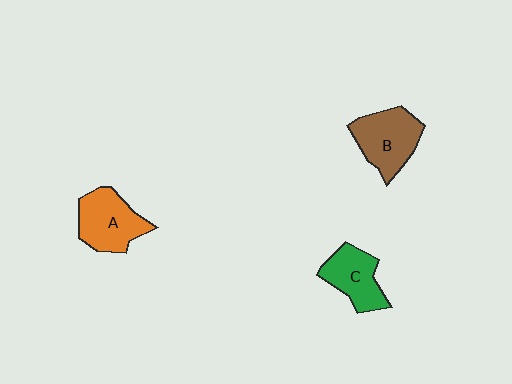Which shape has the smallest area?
Shape C (green).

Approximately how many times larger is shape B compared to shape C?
Approximately 1.2 times.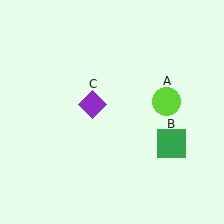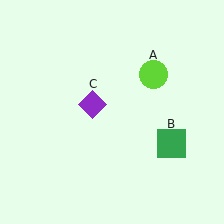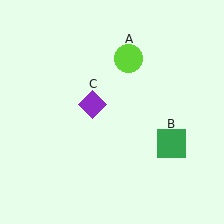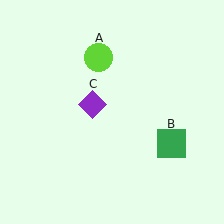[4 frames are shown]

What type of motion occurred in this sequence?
The lime circle (object A) rotated counterclockwise around the center of the scene.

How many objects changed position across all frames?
1 object changed position: lime circle (object A).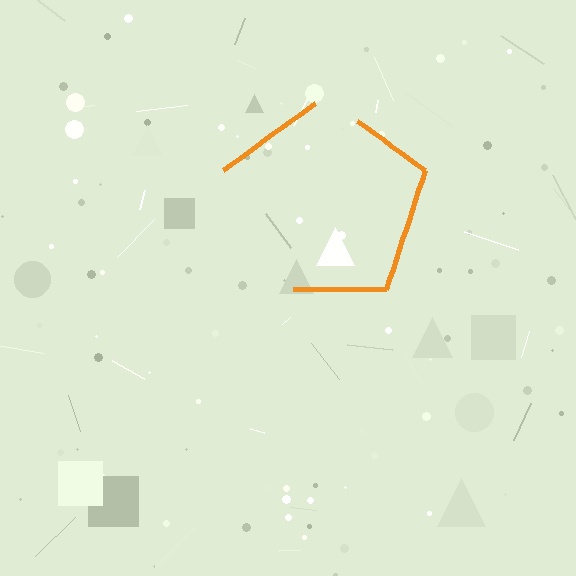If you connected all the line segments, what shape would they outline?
They would outline a pentagon.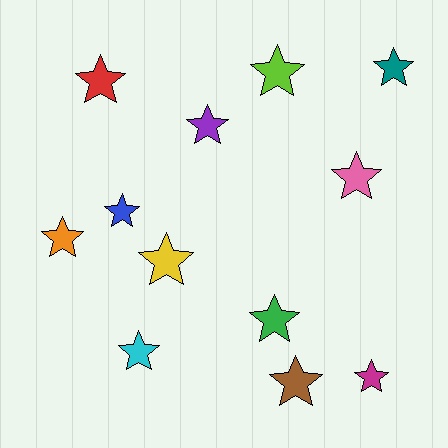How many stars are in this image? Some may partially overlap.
There are 12 stars.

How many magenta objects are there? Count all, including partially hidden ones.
There is 1 magenta object.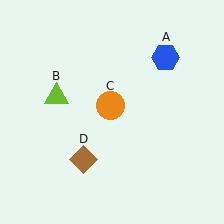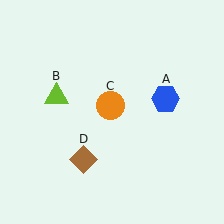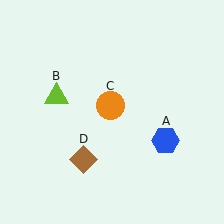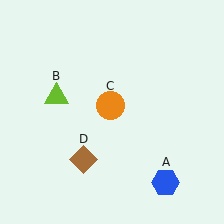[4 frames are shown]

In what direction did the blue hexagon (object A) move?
The blue hexagon (object A) moved down.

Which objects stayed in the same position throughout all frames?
Lime triangle (object B) and orange circle (object C) and brown diamond (object D) remained stationary.